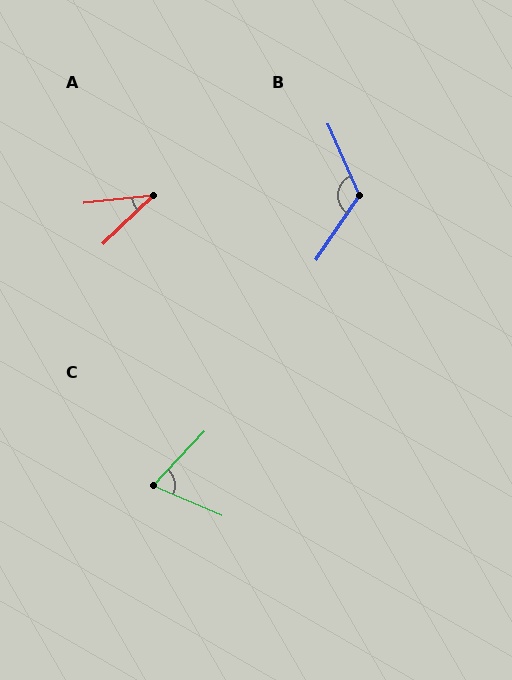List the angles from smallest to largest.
A (38°), C (71°), B (122°).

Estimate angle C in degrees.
Approximately 71 degrees.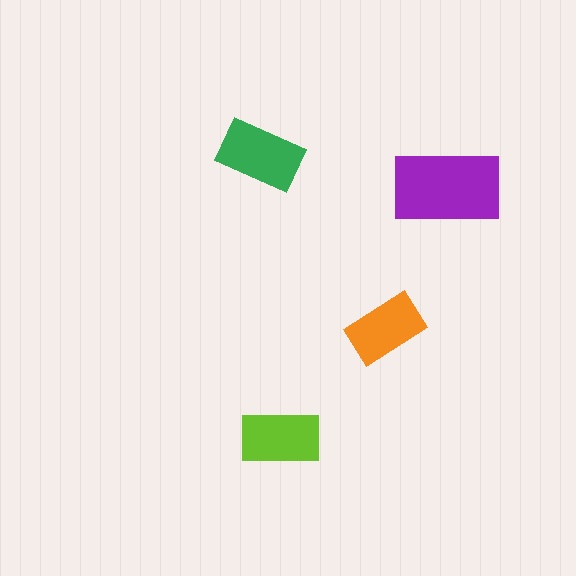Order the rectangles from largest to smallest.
the purple one, the green one, the lime one, the orange one.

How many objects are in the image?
There are 4 objects in the image.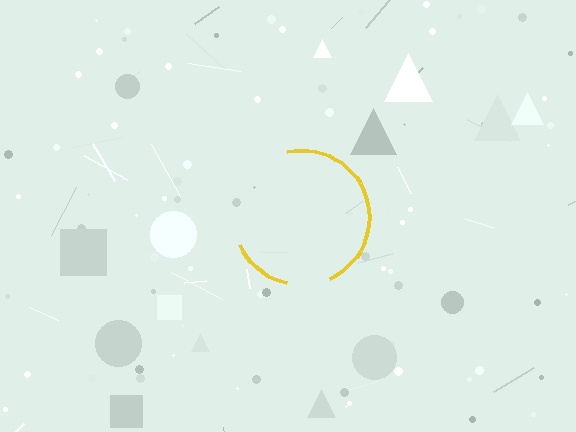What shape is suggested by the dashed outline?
The dashed outline suggests a circle.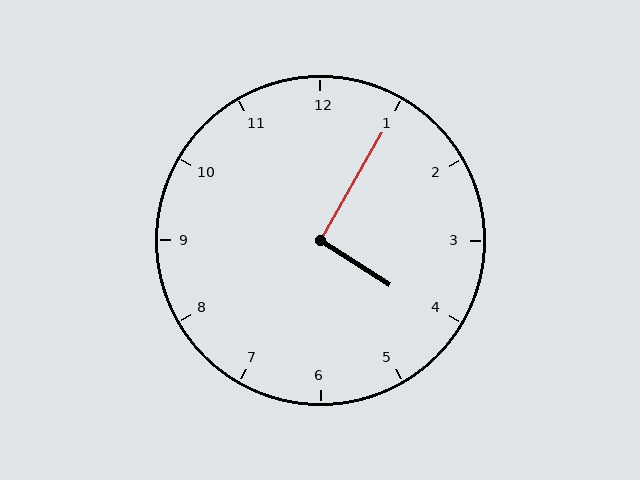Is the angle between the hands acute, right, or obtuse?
It is right.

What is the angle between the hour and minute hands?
Approximately 92 degrees.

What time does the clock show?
4:05.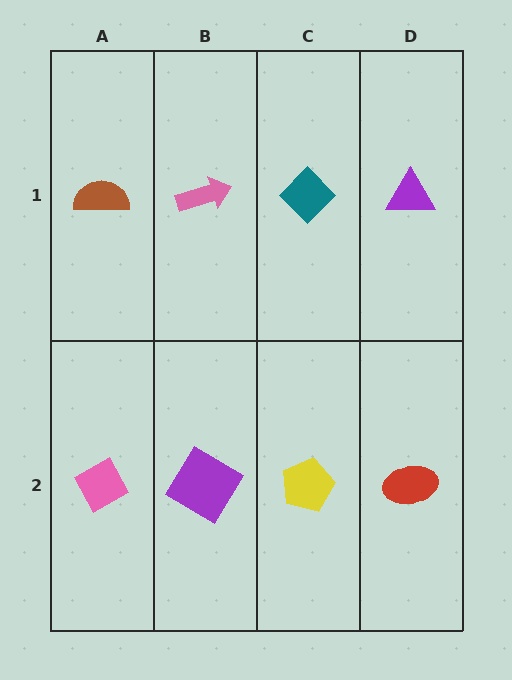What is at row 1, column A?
A brown semicircle.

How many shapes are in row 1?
4 shapes.